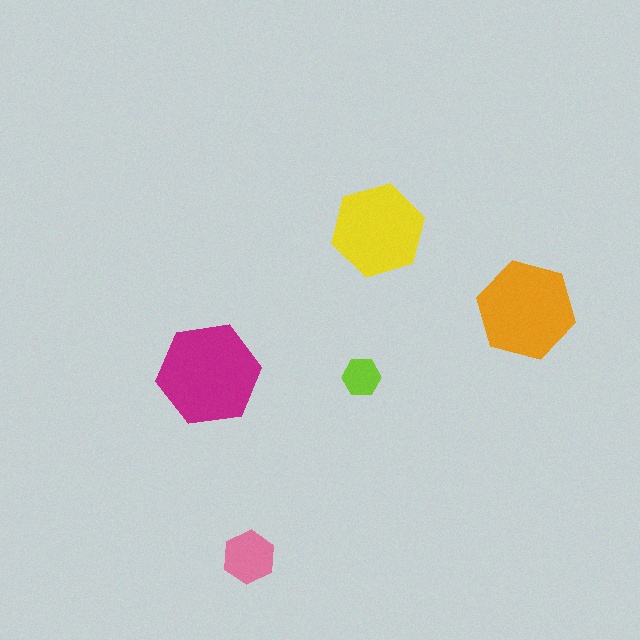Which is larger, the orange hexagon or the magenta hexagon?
The magenta one.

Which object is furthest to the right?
The orange hexagon is rightmost.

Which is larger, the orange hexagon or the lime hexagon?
The orange one.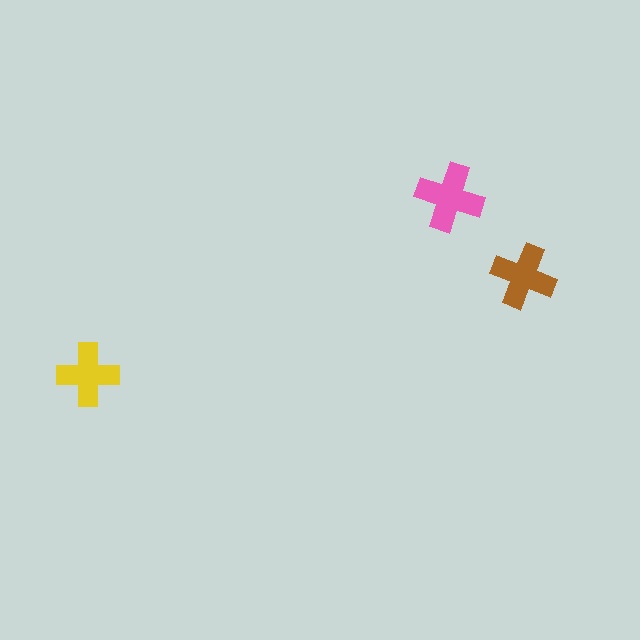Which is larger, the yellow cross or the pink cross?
The pink one.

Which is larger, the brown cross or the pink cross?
The pink one.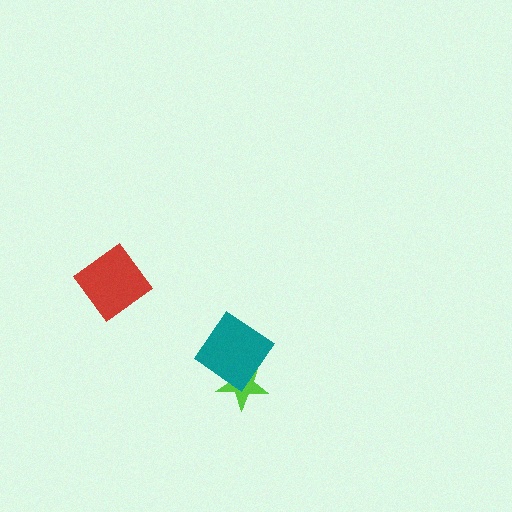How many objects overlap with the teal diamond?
1 object overlaps with the teal diamond.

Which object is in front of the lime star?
The teal diamond is in front of the lime star.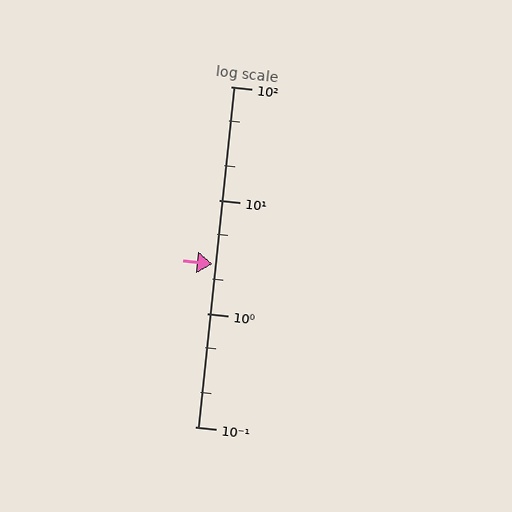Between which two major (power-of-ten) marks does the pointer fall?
The pointer is between 1 and 10.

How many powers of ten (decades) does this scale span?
The scale spans 3 decades, from 0.1 to 100.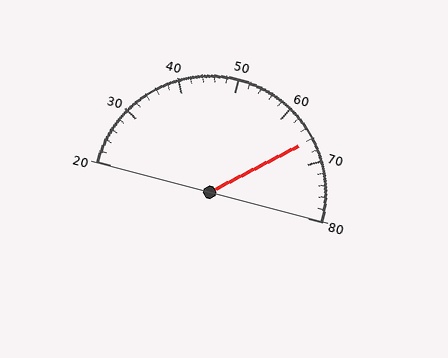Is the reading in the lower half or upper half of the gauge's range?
The reading is in the upper half of the range (20 to 80).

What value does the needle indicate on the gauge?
The needle indicates approximately 66.